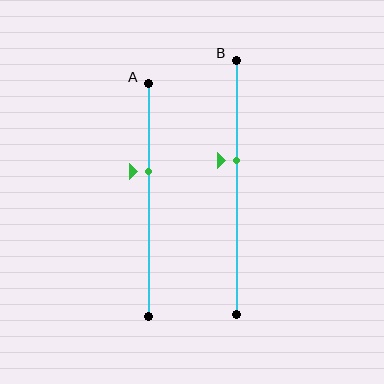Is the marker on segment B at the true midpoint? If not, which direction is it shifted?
No, the marker on segment B is shifted upward by about 11% of the segment length.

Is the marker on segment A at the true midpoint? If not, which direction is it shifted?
No, the marker on segment A is shifted upward by about 12% of the segment length.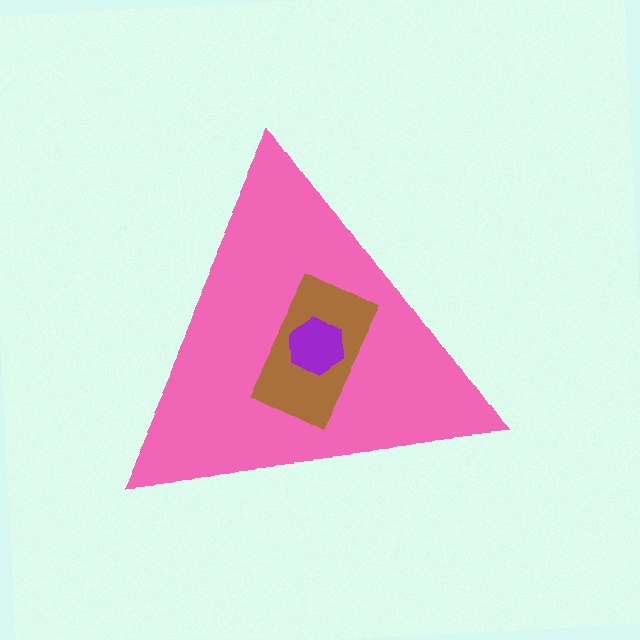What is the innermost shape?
The purple hexagon.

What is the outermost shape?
The pink triangle.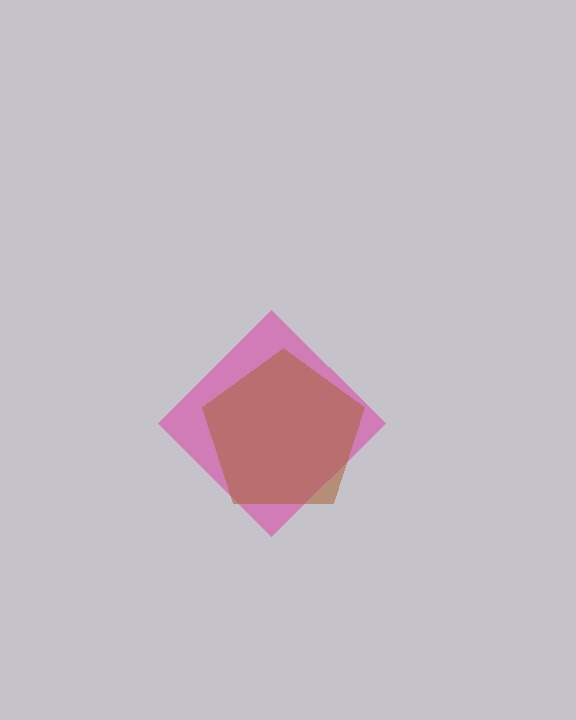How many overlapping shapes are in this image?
There are 2 overlapping shapes in the image.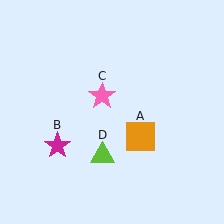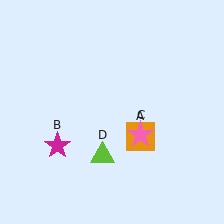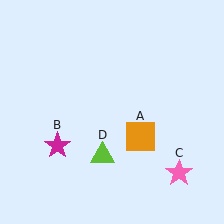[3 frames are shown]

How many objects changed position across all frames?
1 object changed position: pink star (object C).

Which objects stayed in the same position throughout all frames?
Orange square (object A) and magenta star (object B) and lime triangle (object D) remained stationary.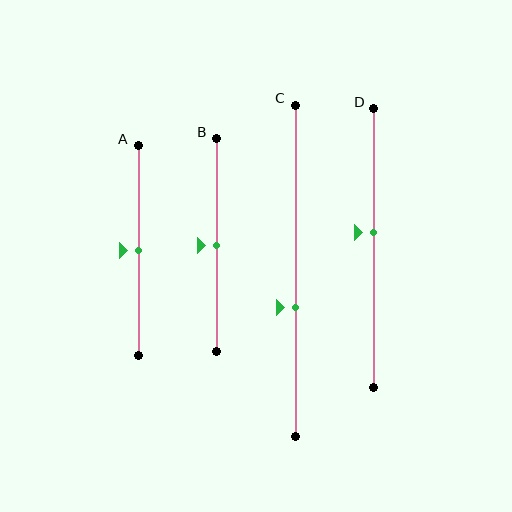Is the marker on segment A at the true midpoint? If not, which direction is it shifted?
Yes, the marker on segment A is at the true midpoint.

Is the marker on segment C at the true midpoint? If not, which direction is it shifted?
No, the marker on segment C is shifted downward by about 11% of the segment length.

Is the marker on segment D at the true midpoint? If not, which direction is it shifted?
No, the marker on segment D is shifted upward by about 5% of the segment length.